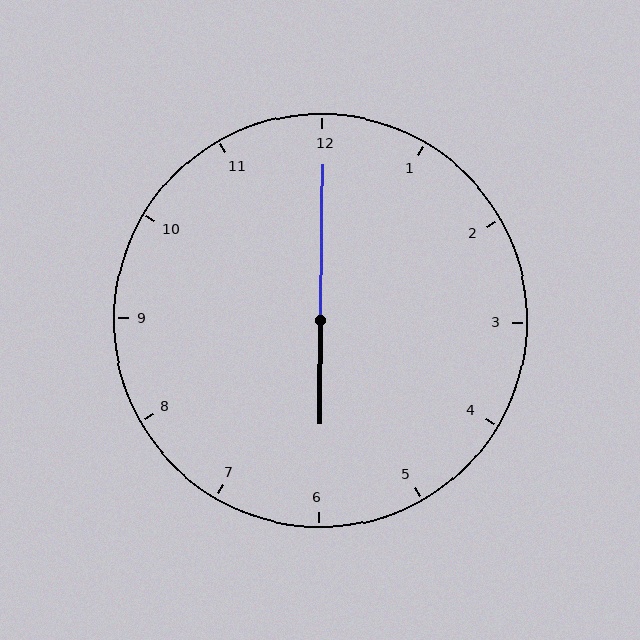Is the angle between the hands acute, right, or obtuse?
It is obtuse.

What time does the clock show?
6:00.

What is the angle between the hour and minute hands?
Approximately 180 degrees.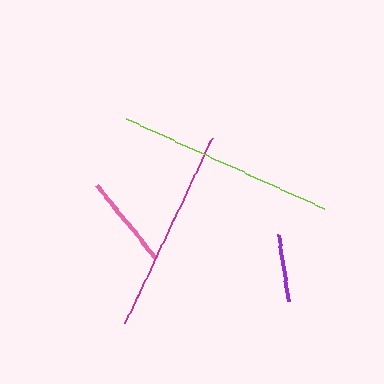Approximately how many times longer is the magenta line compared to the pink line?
The magenta line is approximately 2.2 times the length of the pink line.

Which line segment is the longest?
The lime line is the longest at approximately 217 pixels.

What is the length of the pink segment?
The pink segment is approximately 93 pixels long.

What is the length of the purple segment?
The purple segment is approximately 67 pixels long.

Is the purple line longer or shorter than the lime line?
The lime line is longer than the purple line.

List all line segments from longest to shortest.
From longest to shortest: lime, magenta, pink, purple.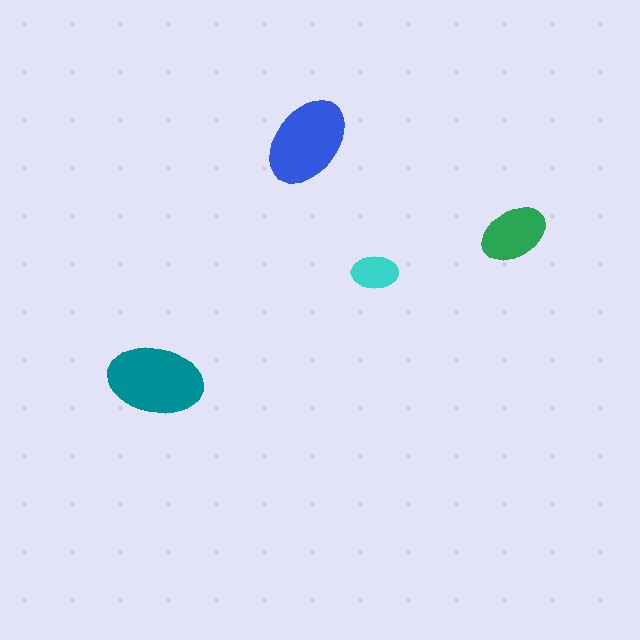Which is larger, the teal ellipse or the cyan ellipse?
The teal one.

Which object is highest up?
The blue ellipse is topmost.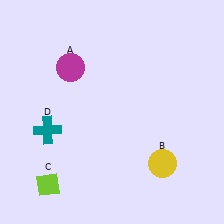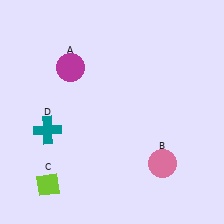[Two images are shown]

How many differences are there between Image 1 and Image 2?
There is 1 difference between the two images.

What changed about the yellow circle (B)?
In Image 1, B is yellow. In Image 2, it changed to pink.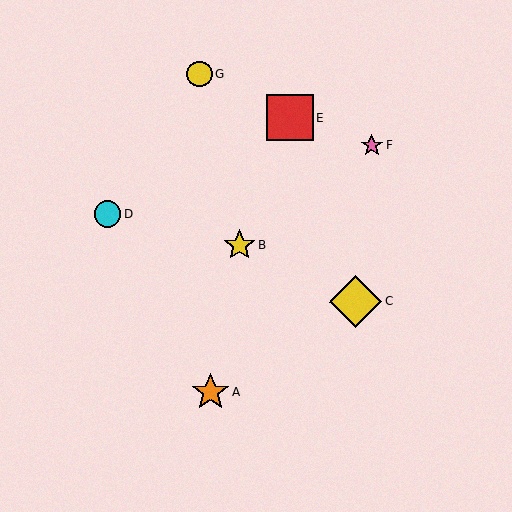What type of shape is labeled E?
Shape E is a red square.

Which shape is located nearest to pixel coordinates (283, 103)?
The red square (labeled E) at (290, 117) is nearest to that location.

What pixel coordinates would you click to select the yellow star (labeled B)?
Click at (239, 245) to select the yellow star B.